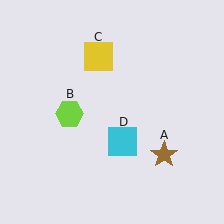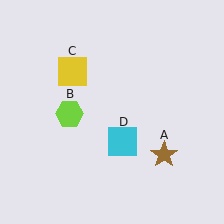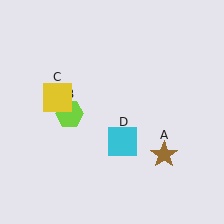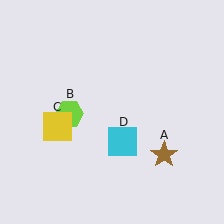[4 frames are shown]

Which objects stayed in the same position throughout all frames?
Brown star (object A) and lime hexagon (object B) and cyan square (object D) remained stationary.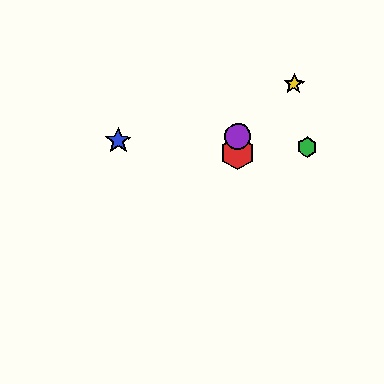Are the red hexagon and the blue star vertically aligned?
No, the red hexagon is at x≈237 and the blue star is at x≈119.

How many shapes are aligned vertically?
2 shapes (the red hexagon, the purple circle) are aligned vertically.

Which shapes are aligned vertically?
The red hexagon, the purple circle are aligned vertically.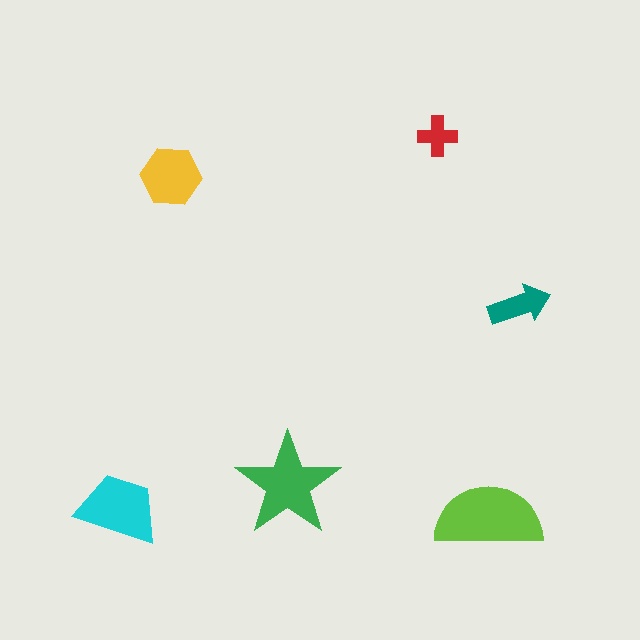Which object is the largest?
The lime semicircle.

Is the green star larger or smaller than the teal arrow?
Larger.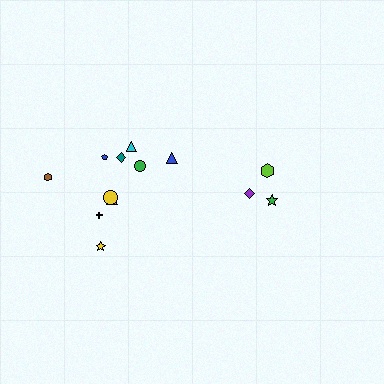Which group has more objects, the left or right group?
The left group.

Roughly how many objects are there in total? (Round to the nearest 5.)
Roughly 15 objects in total.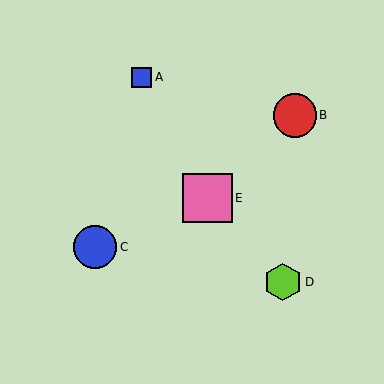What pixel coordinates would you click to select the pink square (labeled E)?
Click at (208, 198) to select the pink square E.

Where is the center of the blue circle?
The center of the blue circle is at (95, 247).